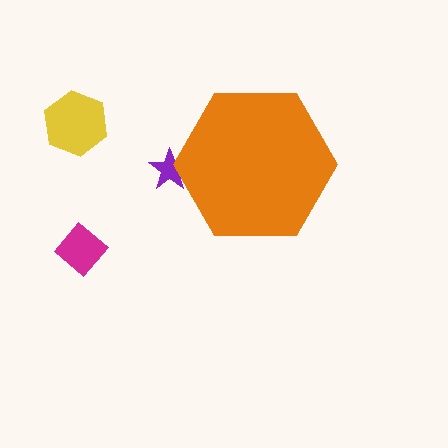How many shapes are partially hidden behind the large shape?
1 shape is partially hidden.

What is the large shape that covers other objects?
An orange hexagon.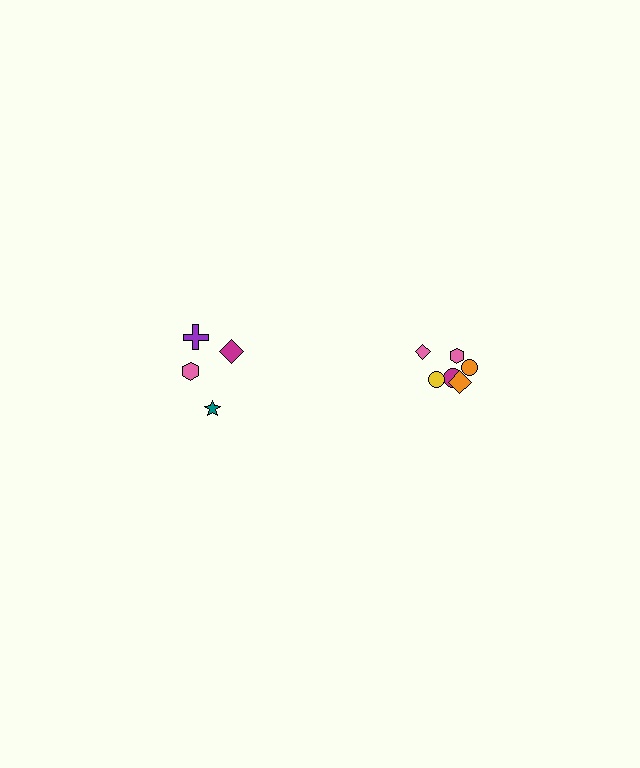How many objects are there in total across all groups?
There are 10 objects.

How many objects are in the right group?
There are 6 objects.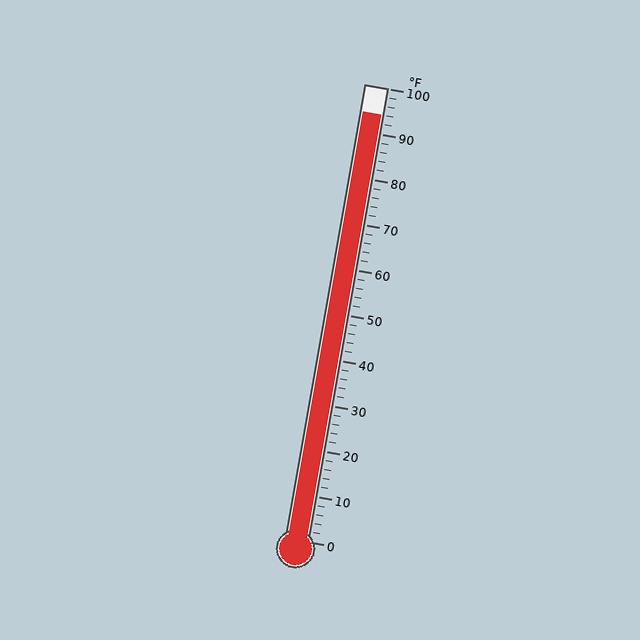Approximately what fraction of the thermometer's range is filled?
The thermometer is filled to approximately 95% of its range.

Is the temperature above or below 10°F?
The temperature is above 10°F.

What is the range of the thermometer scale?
The thermometer scale ranges from 0°F to 100°F.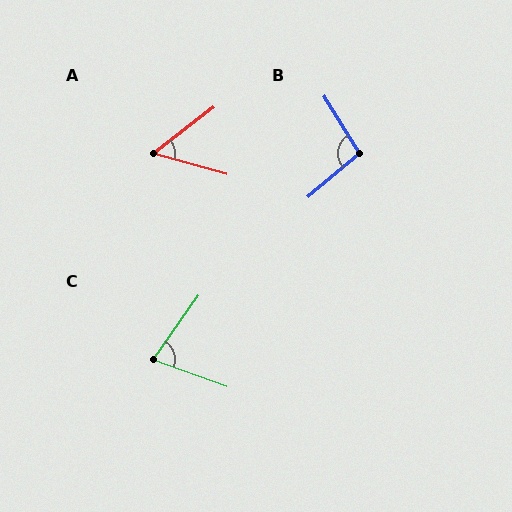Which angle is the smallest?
A, at approximately 53 degrees.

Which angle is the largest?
B, at approximately 99 degrees.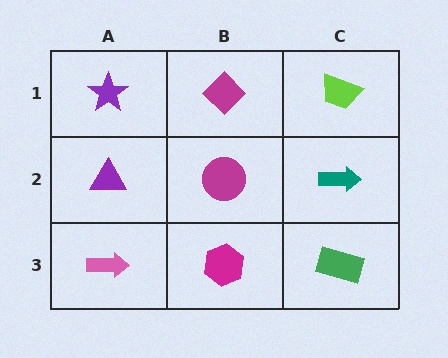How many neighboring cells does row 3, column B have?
3.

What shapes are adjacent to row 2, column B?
A magenta diamond (row 1, column B), a magenta hexagon (row 3, column B), a purple triangle (row 2, column A), a teal arrow (row 2, column C).